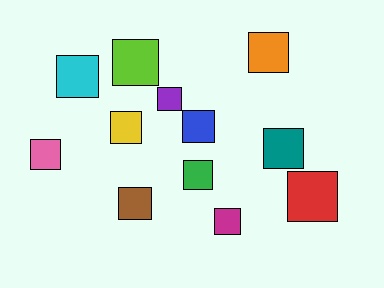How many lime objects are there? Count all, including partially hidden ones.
There is 1 lime object.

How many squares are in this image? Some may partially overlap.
There are 12 squares.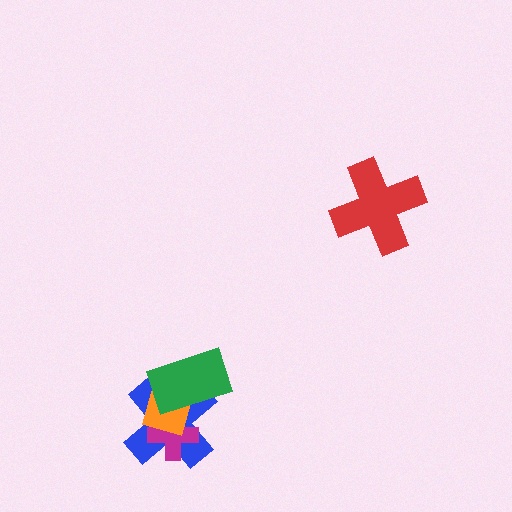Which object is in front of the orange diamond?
The green rectangle is in front of the orange diamond.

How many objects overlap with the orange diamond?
3 objects overlap with the orange diamond.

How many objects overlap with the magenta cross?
3 objects overlap with the magenta cross.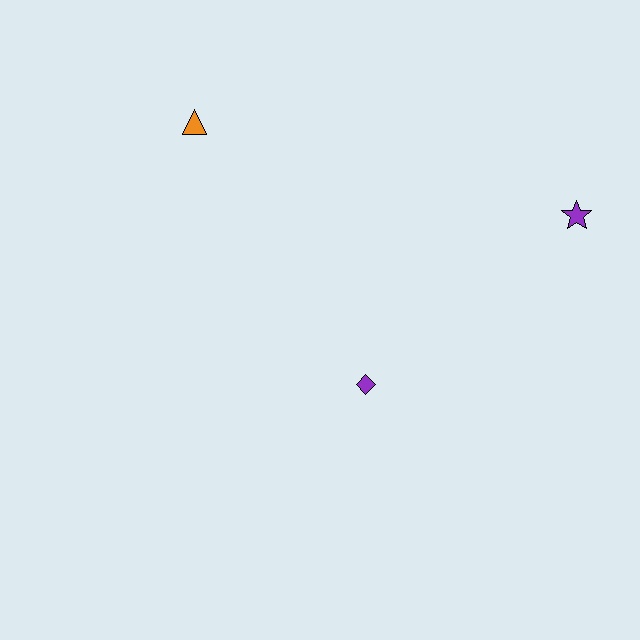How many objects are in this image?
There are 3 objects.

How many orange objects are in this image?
There is 1 orange object.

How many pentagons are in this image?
There are no pentagons.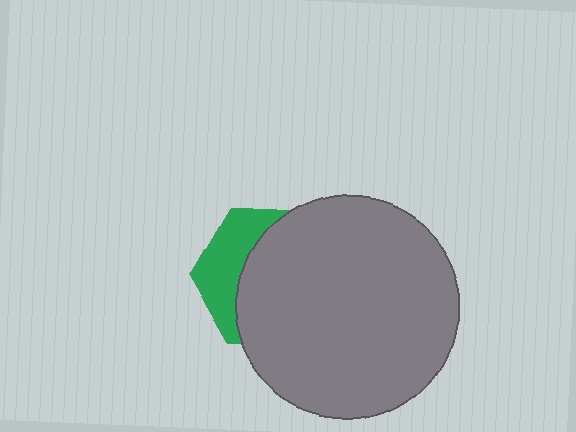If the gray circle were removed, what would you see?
You would see the complete green hexagon.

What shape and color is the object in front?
The object in front is a gray circle.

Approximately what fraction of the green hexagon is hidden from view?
Roughly 67% of the green hexagon is hidden behind the gray circle.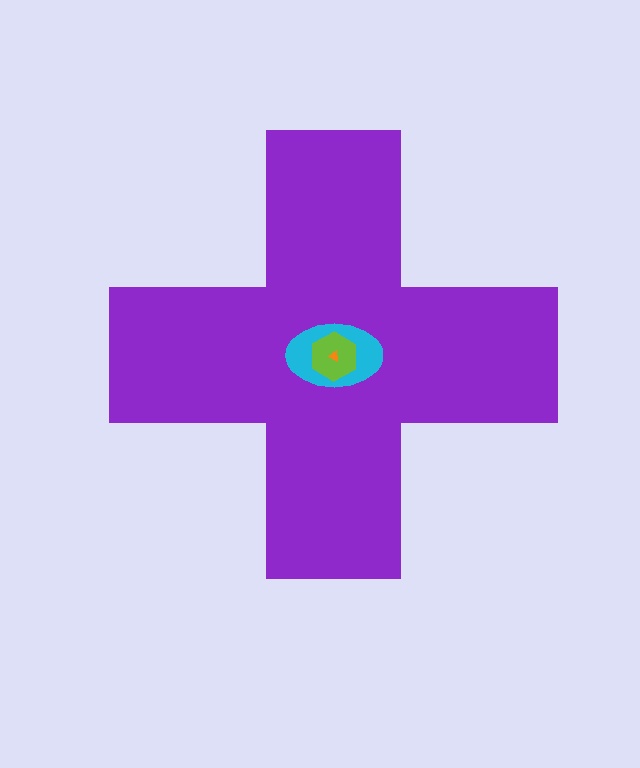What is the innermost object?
The orange triangle.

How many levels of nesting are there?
4.